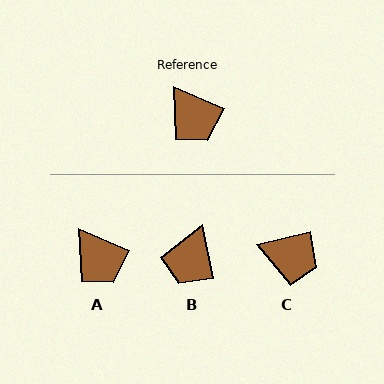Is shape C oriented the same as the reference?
No, it is off by about 37 degrees.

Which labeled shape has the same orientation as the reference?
A.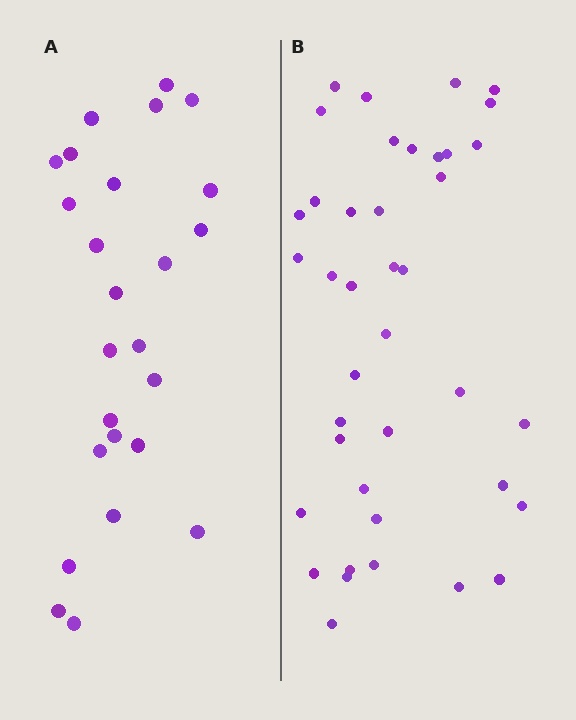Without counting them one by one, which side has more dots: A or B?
Region B (the right region) has more dots.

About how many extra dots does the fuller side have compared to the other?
Region B has approximately 15 more dots than region A.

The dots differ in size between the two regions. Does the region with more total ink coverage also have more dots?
No. Region A has more total ink coverage because its dots are larger, but region B actually contains more individual dots. Total area can be misleading — the number of items is what matters here.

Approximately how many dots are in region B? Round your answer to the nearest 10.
About 40 dots.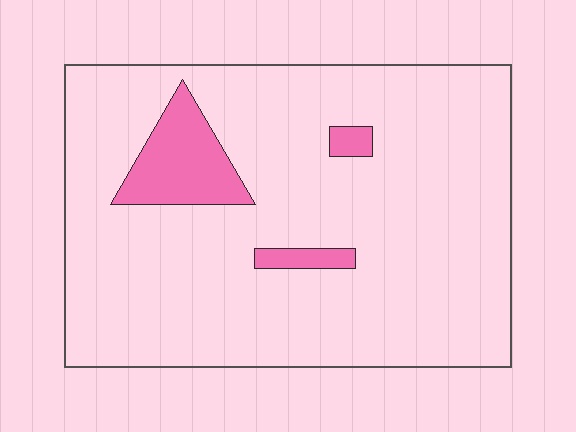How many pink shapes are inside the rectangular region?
3.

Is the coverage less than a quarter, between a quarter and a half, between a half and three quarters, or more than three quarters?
Less than a quarter.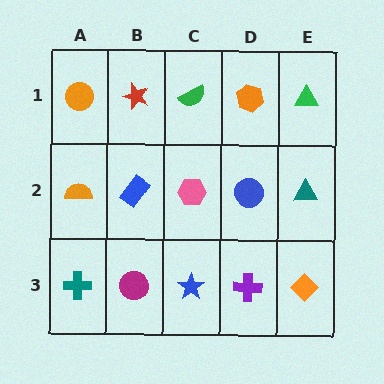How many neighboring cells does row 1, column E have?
2.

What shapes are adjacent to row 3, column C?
A pink hexagon (row 2, column C), a magenta circle (row 3, column B), a purple cross (row 3, column D).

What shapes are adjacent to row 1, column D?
A blue circle (row 2, column D), a green semicircle (row 1, column C), a green triangle (row 1, column E).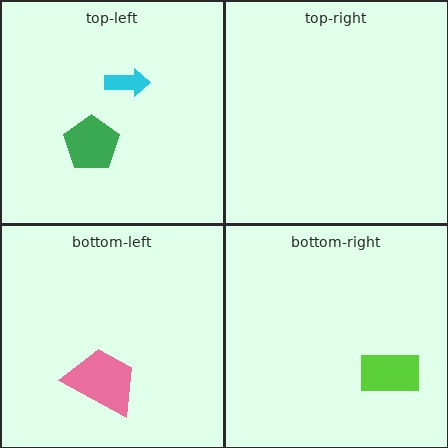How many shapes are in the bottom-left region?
1.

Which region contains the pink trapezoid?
The bottom-left region.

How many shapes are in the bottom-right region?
1.